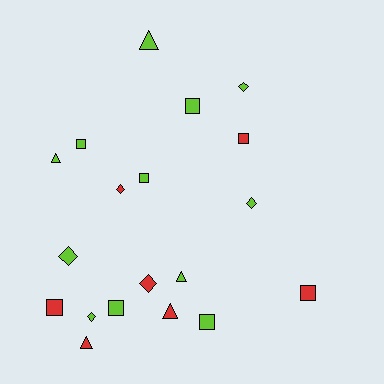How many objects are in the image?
There are 19 objects.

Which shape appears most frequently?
Square, with 8 objects.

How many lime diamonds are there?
There are 4 lime diamonds.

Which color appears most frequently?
Lime, with 12 objects.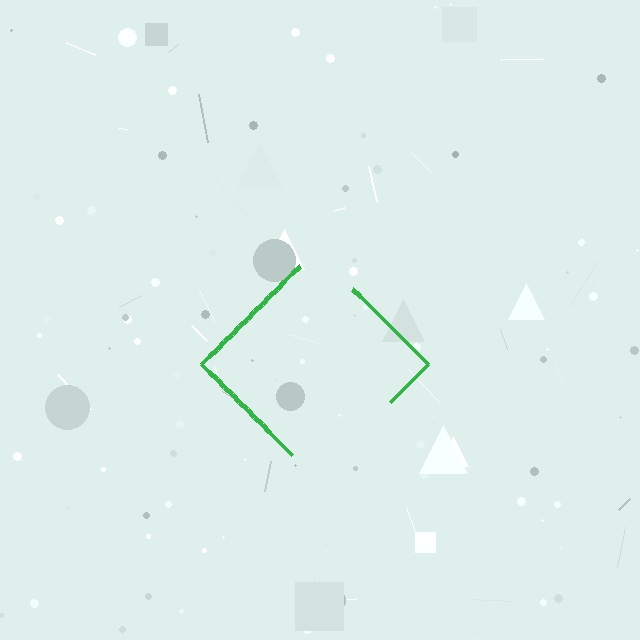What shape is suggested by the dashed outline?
The dashed outline suggests a diamond.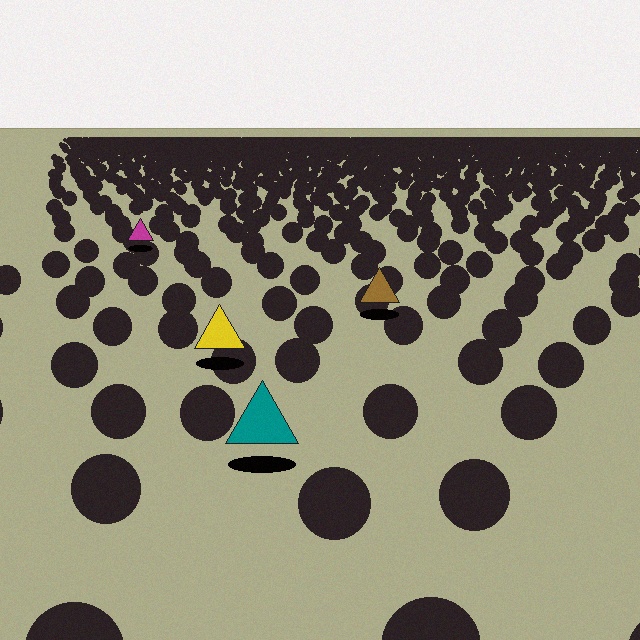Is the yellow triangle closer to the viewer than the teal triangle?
No. The teal triangle is closer — you can tell from the texture gradient: the ground texture is coarser near it.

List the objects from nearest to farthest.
From nearest to farthest: the teal triangle, the yellow triangle, the brown triangle, the magenta triangle.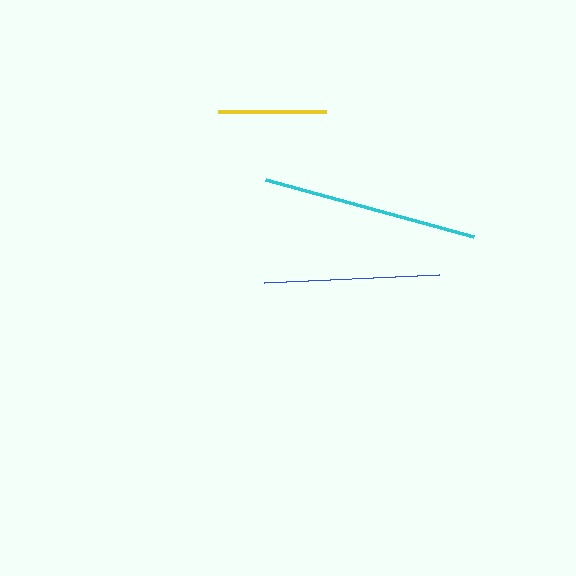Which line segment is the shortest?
The yellow line is the shortest at approximately 109 pixels.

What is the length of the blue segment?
The blue segment is approximately 175 pixels long.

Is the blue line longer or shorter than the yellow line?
The blue line is longer than the yellow line.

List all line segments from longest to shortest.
From longest to shortest: cyan, blue, yellow.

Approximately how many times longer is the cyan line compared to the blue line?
The cyan line is approximately 1.2 times the length of the blue line.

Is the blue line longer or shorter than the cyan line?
The cyan line is longer than the blue line.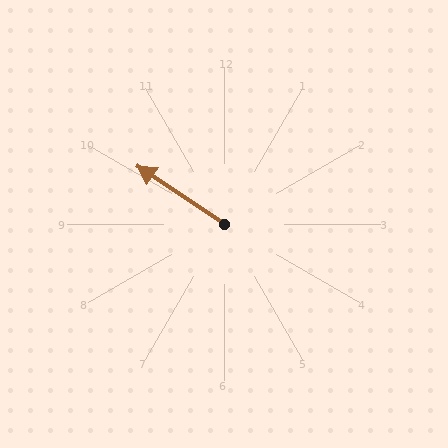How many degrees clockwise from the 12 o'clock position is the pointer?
Approximately 304 degrees.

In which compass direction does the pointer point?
Northwest.